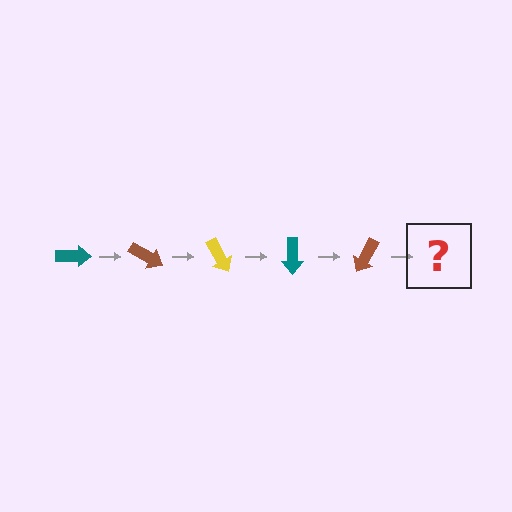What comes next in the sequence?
The next element should be a yellow arrow, rotated 150 degrees from the start.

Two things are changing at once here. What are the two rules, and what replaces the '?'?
The two rules are that it rotates 30 degrees each step and the color cycles through teal, brown, and yellow. The '?' should be a yellow arrow, rotated 150 degrees from the start.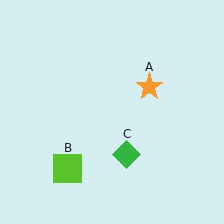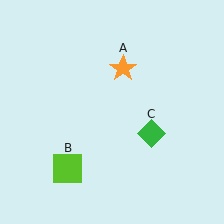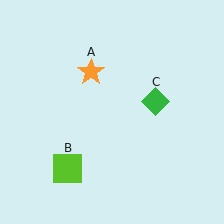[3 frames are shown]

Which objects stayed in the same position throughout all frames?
Lime square (object B) remained stationary.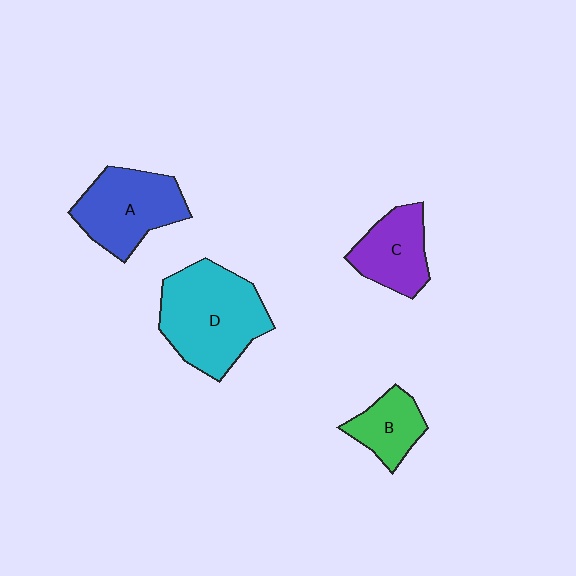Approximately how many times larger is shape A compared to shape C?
Approximately 1.3 times.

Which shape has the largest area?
Shape D (cyan).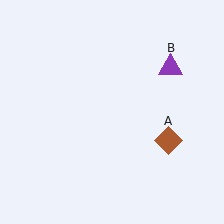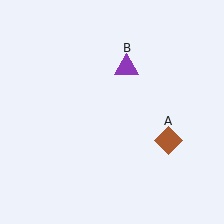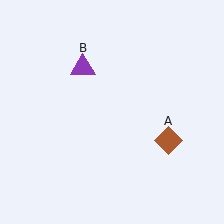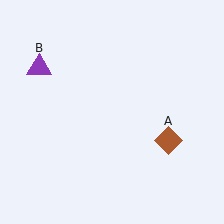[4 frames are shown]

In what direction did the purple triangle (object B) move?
The purple triangle (object B) moved left.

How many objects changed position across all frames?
1 object changed position: purple triangle (object B).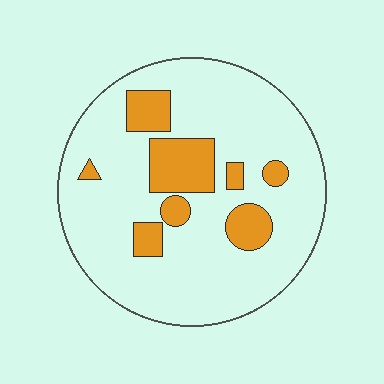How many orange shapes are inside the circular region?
8.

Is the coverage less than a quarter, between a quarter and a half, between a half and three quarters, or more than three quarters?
Less than a quarter.